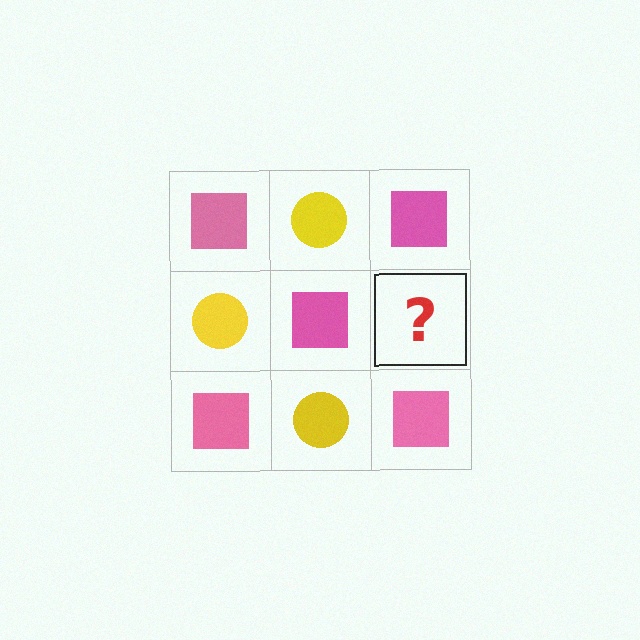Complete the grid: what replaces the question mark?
The question mark should be replaced with a yellow circle.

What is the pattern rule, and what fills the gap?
The rule is that it alternates pink square and yellow circle in a checkerboard pattern. The gap should be filled with a yellow circle.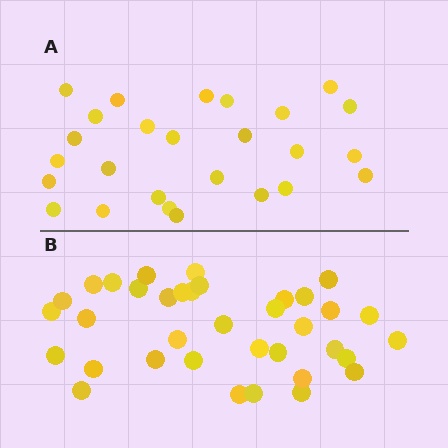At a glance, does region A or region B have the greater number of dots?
Region B (the bottom region) has more dots.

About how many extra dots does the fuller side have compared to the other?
Region B has roughly 10 or so more dots than region A.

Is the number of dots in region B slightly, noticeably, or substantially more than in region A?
Region B has noticeably more, but not dramatically so. The ratio is roughly 1.4 to 1.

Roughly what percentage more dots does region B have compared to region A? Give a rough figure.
About 40% more.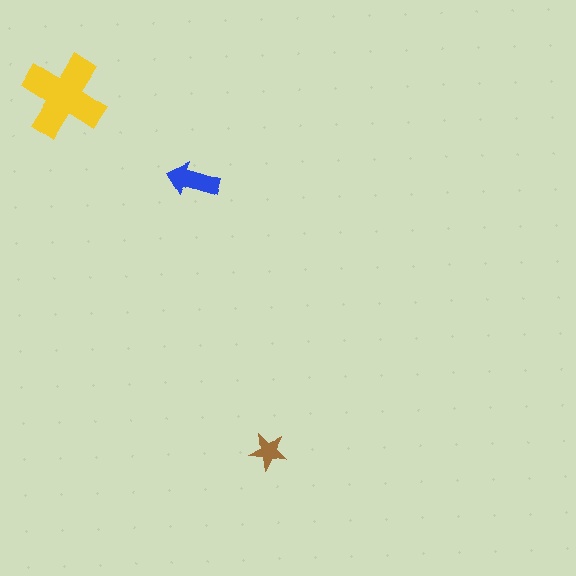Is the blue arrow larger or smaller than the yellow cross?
Smaller.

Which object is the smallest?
The brown star.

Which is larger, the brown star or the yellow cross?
The yellow cross.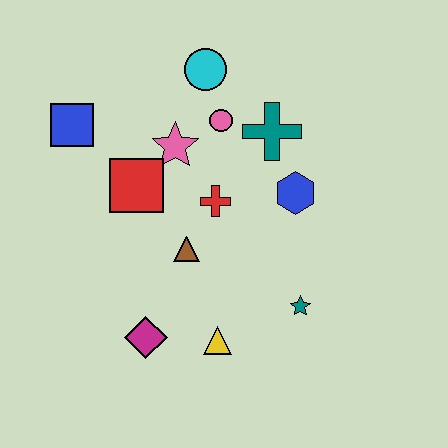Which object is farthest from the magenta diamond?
The cyan circle is farthest from the magenta diamond.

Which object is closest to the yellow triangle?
The magenta diamond is closest to the yellow triangle.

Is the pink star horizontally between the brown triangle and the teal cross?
No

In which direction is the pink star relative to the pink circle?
The pink star is to the left of the pink circle.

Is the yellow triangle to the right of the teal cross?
No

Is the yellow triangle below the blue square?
Yes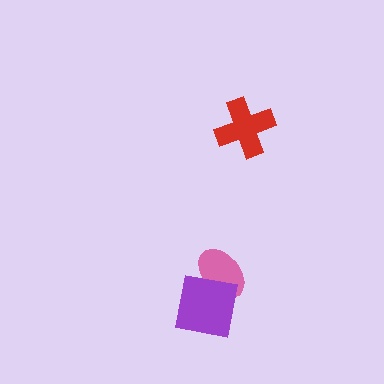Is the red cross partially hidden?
No, no other shape covers it.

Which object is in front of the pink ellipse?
The purple square is in front of the pink ellipse.